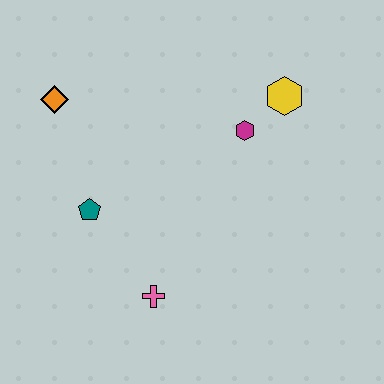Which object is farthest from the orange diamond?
The yellow hexagon is farthest from the orange diamond.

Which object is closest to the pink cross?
The teal pentagon is closest to the pink cross.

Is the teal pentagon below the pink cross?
No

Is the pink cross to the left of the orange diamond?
No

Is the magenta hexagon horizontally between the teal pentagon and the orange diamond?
No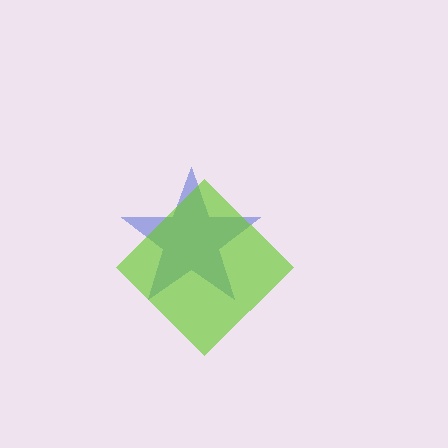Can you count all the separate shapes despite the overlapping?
Yes, there are 2 separate shapes.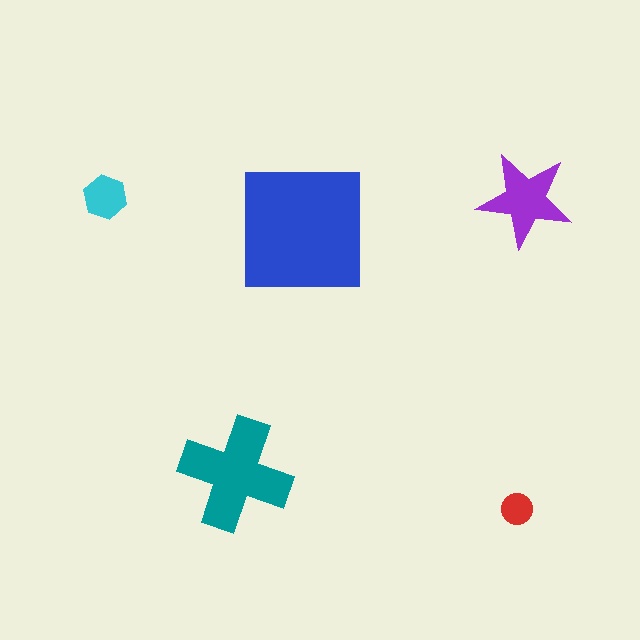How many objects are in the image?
There are 5 objects in the image.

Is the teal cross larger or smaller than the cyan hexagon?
Larger.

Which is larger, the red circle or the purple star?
The purple star.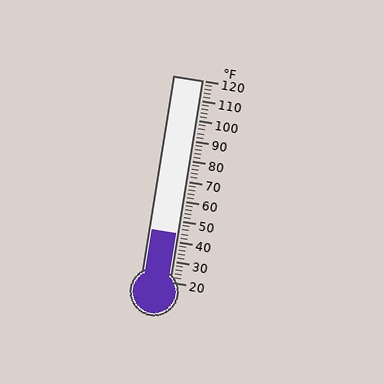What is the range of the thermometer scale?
The thermometer scale ranges from 20°F to 120°F.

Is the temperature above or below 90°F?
The temperature is below 90°F.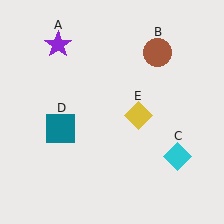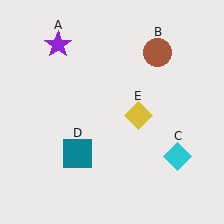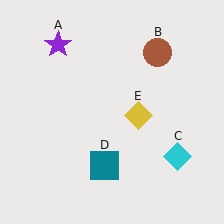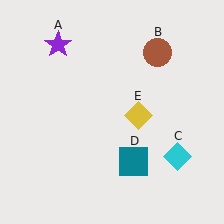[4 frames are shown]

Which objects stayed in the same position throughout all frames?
Purple star (object A) and brown circle (object B) and cyan diamond (object C) and yellow diamond (object E) remained stationary.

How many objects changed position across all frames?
1 object changed position: teal square (object D).